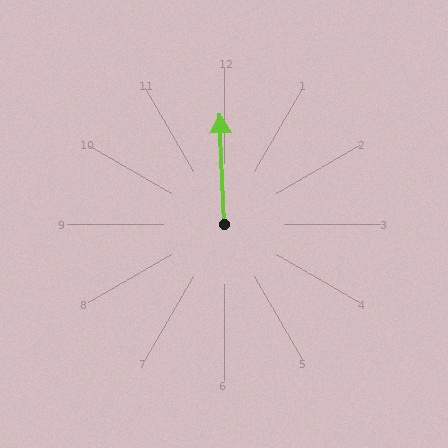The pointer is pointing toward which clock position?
Roughly 12 o'clock.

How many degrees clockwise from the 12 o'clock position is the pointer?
Approximately 358 degrees.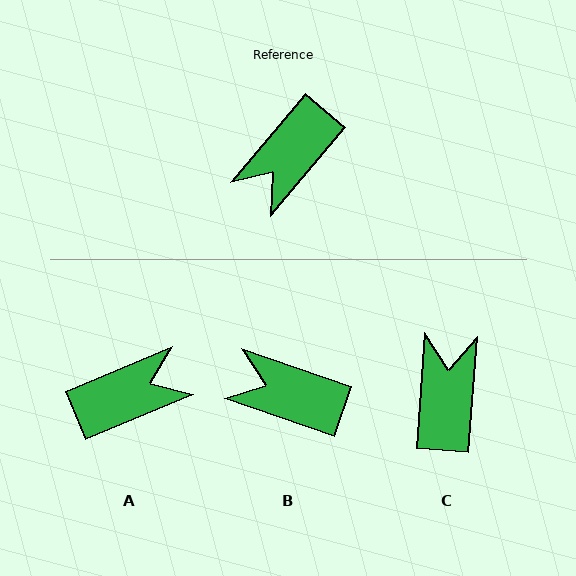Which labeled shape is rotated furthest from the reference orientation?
A, about 153 degrees away.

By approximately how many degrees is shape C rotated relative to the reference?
Approximately 144 degrees clockwise.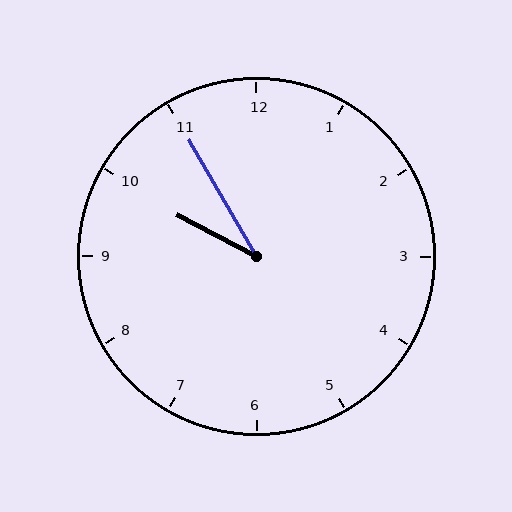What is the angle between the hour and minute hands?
Approximately 32 degrees.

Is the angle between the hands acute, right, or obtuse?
It is acute.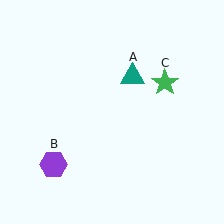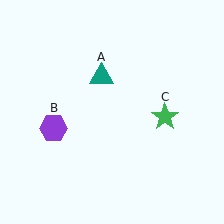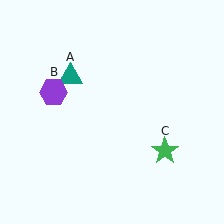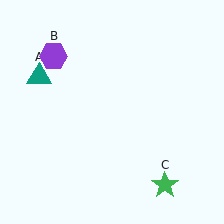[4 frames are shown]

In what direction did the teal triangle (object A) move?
The teal triangle (object A) moved left.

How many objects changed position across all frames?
3 objects changed position: teal triangle (object A), purple hexagon (object B), green star (object C).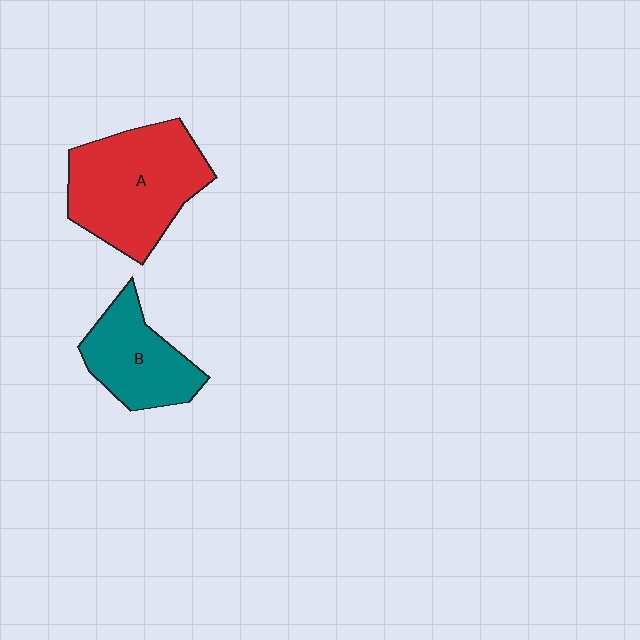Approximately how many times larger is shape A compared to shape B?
Approximately 1.6 times.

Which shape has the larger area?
Shape A (red).